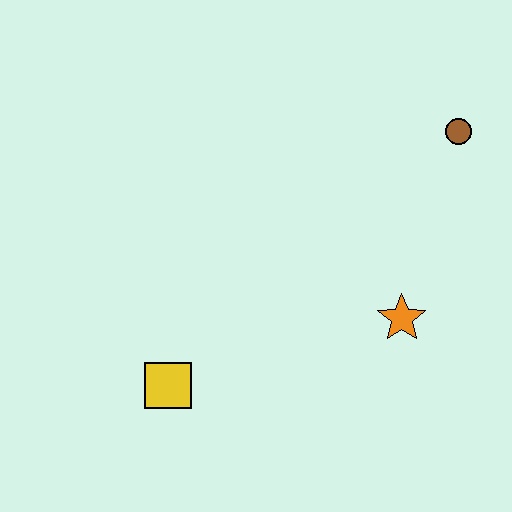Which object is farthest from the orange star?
The yellow square is farthest from the orange star.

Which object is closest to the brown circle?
The orange star is closest to the brown circle.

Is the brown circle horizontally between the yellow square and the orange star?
No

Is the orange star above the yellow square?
Yes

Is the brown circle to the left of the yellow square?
No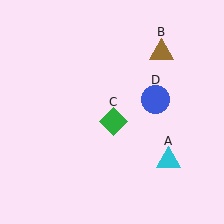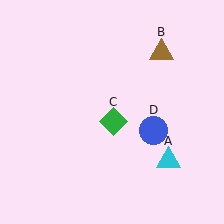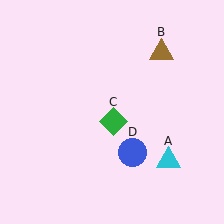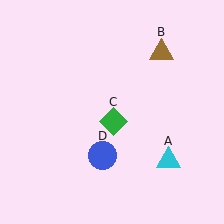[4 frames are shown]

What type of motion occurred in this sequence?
The blue circle (object D) rotated clockwise around the center of the scene.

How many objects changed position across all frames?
1 object changed position: blue circle (object D).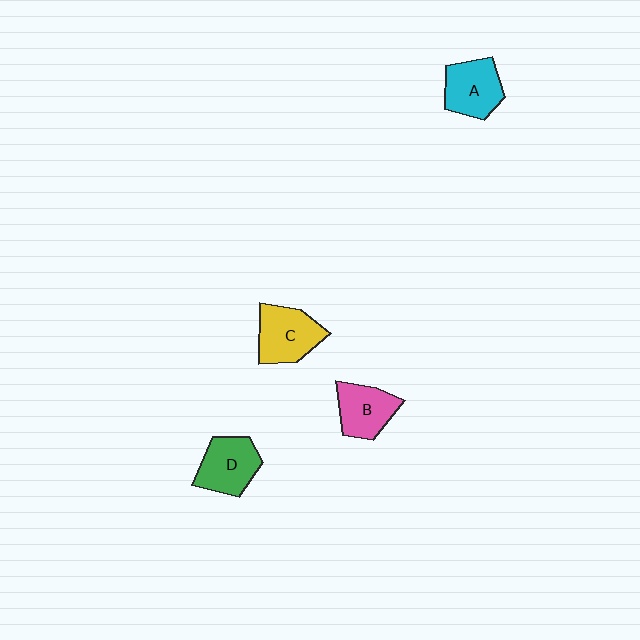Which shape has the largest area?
Shape C (yellow).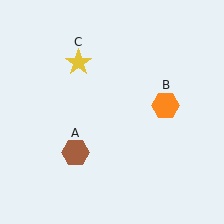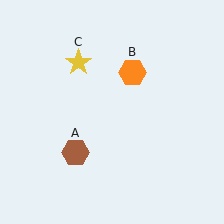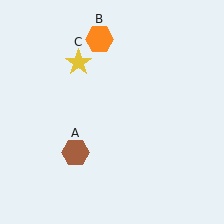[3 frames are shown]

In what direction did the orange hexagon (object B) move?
The orange hexagon (object B) moved up and to the left.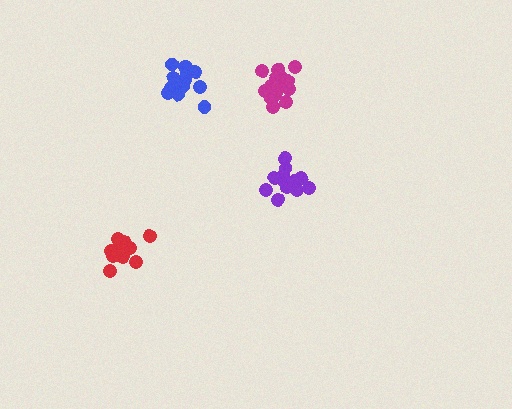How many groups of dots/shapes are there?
There are 4 groups.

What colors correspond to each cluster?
The clusters are colored: blue, magenta, purple, red.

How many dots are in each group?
Group 1: 19 dots, Group 2: 20 dots, Group 3: 16 dots, Group 4: 15 dots (70 total).